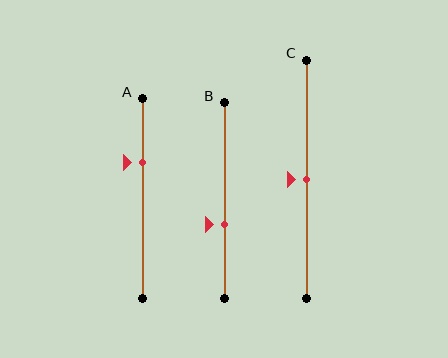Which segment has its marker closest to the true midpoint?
Segment C has its marker closest to the true midpoint.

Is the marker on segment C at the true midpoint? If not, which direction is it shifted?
Yes, the marker on segment C is at the true midpoint.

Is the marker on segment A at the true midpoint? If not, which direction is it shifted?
No, the marker on segment A is shifted upward by about 18% of the segment length.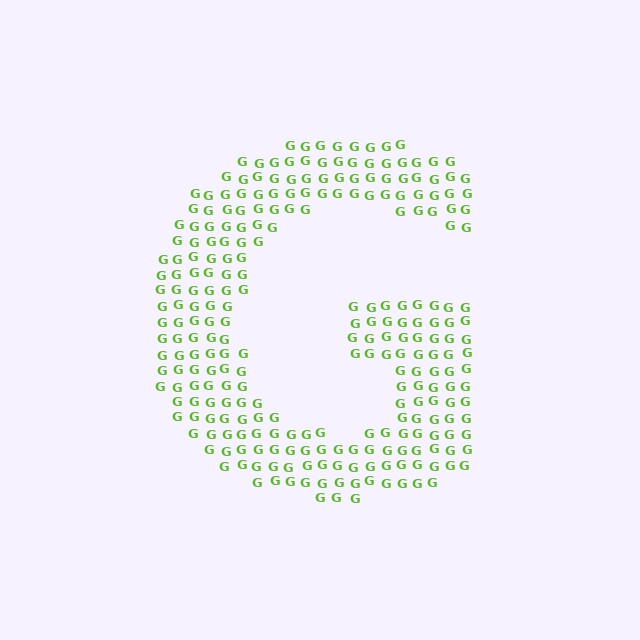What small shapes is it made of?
It is made of small letter G's.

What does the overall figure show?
The overall figure shows the letter G.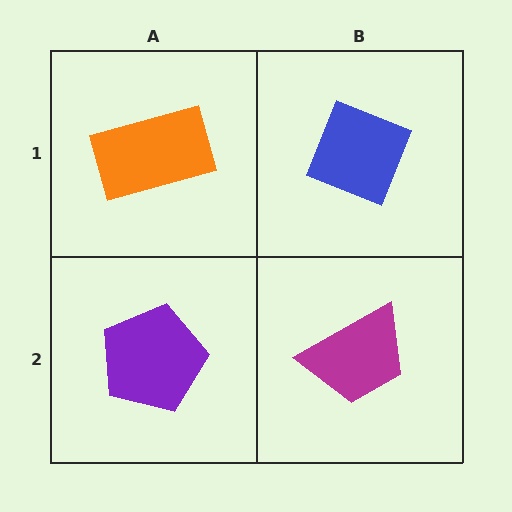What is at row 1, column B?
A blue diamond.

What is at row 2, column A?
A purple pentagon.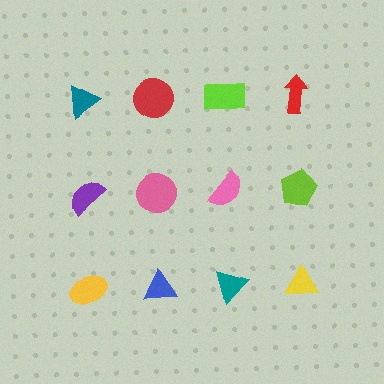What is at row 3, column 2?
A blue triangle.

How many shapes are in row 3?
4 shapes.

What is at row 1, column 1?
A teal triangle.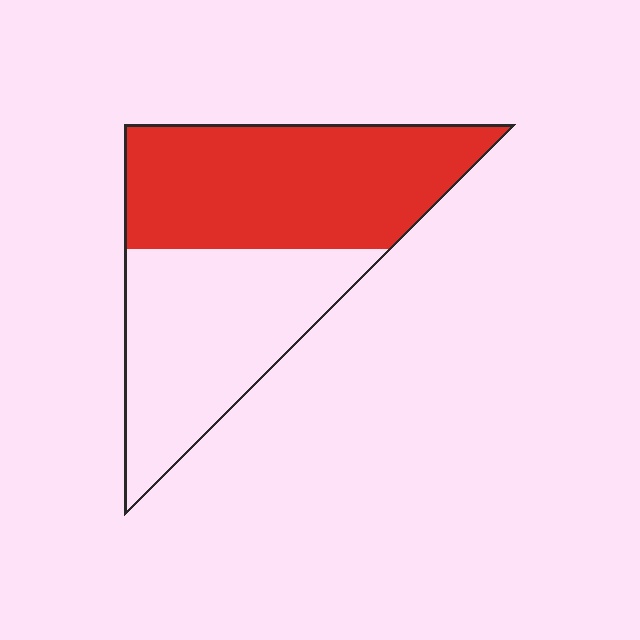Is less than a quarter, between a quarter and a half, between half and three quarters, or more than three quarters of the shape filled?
Between half and three quarters.